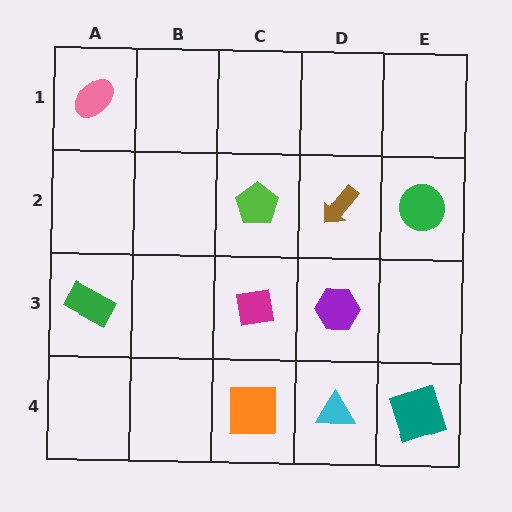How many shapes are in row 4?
3 shapes.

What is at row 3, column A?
A green rectangle.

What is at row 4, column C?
An orange square.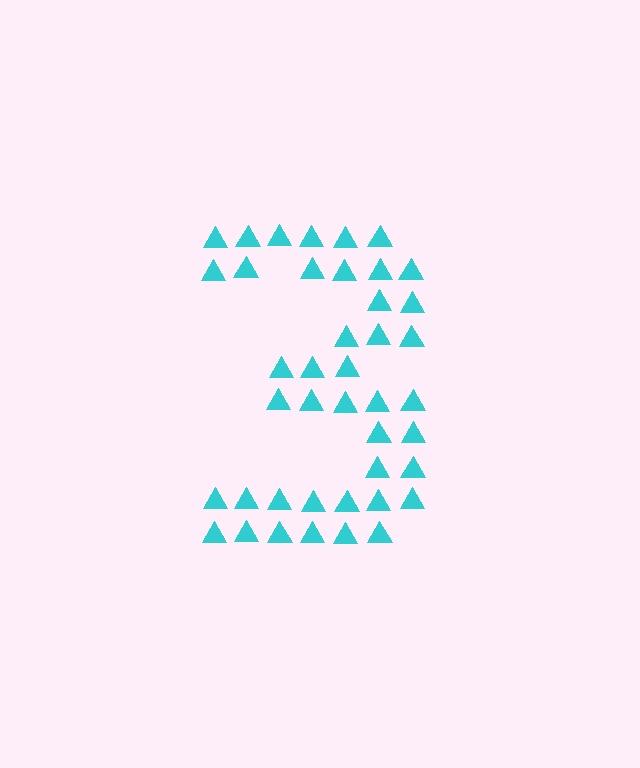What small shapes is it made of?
It is made of small triangles.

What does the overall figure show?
The overall figure shows the digit 3.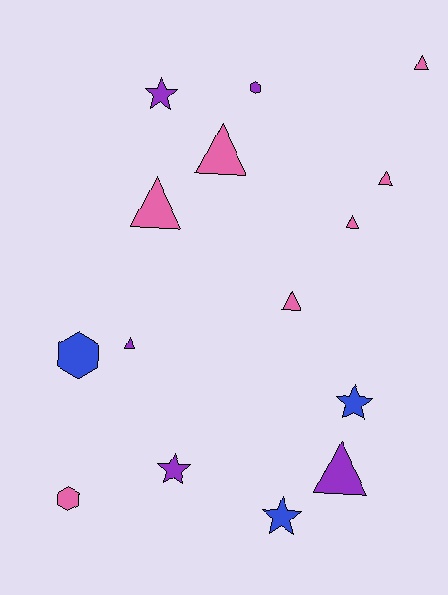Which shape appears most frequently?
Triangle, with 8 objects.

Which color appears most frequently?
Pink, with 7 objects.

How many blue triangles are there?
There are no blue triangles.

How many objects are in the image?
There are 15 objects.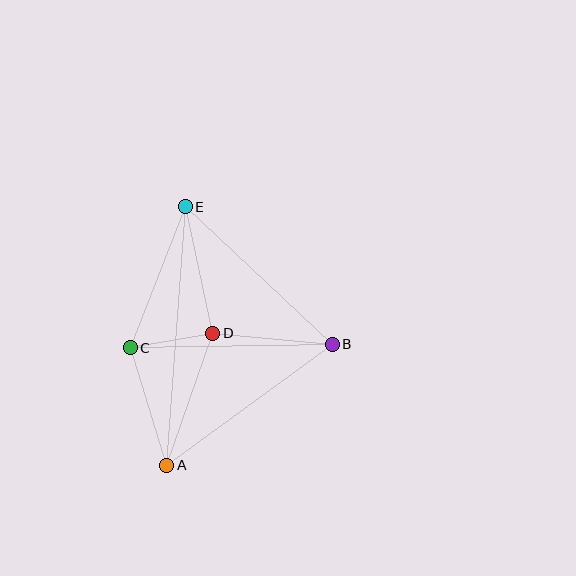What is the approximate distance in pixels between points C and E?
The distance between C and E is approximately 151 pixels.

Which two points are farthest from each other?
Points A and E are farthest from each other.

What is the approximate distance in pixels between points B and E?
The distance between B and E is approximately 201 pixels.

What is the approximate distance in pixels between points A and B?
The distance between A and B is approximately 205 pixels.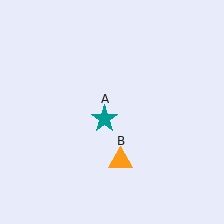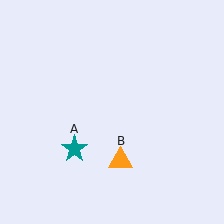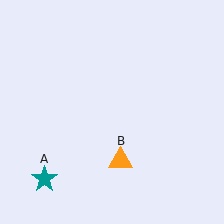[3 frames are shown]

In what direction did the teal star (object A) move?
The teal star (object A) moved down and to the left.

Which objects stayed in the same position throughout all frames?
Orange triangle (object B) remained stationary.